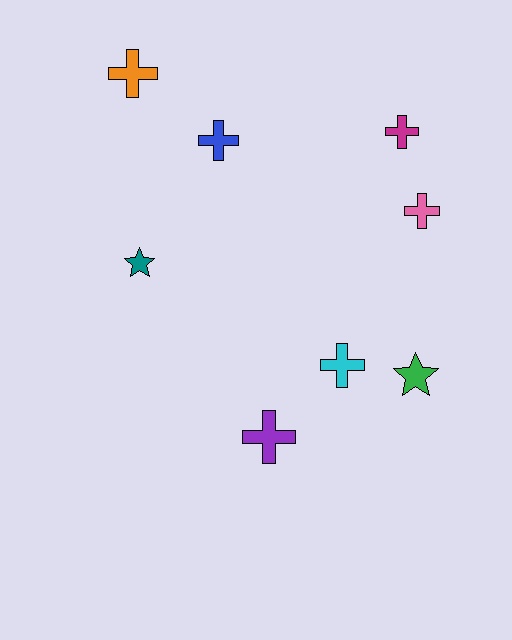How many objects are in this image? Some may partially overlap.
There are 8 objects.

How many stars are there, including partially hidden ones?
There are 2 stars.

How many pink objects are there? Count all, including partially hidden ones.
There is 1 pink object.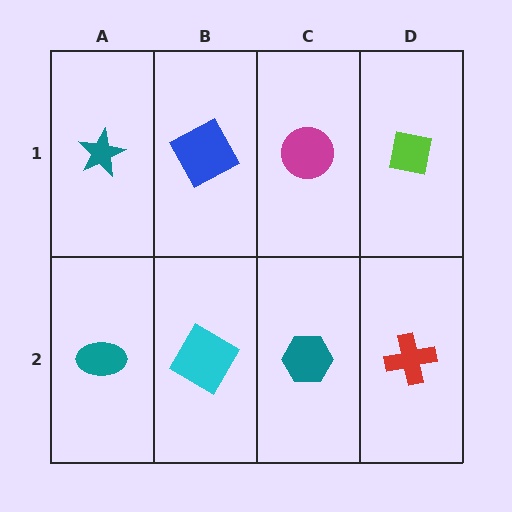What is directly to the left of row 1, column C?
A blue square.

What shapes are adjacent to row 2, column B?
A blue square (row 1, column B), a teal ellipse (row 2, column A), a teal hexagon (row 2, column C).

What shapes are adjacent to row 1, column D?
A red cross (row 2, column D), a magenta circle (row 1, column C).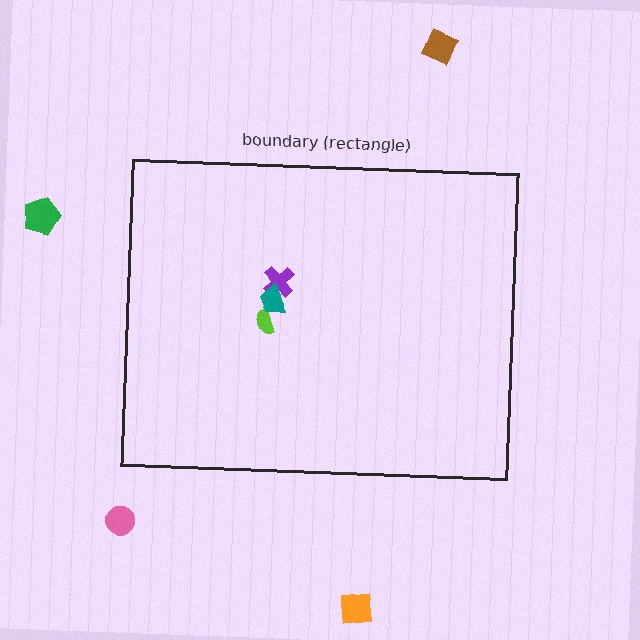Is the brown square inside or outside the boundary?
Outside.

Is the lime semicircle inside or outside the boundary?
Inside.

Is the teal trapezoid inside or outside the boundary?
Inside.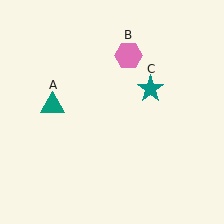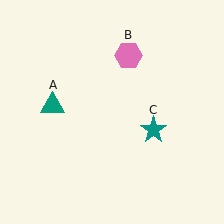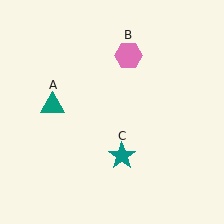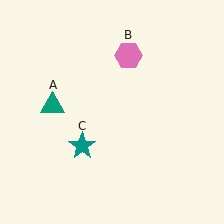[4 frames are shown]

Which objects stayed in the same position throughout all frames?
Teal triangle (object A) and pink hexagon (object B) remained stationary.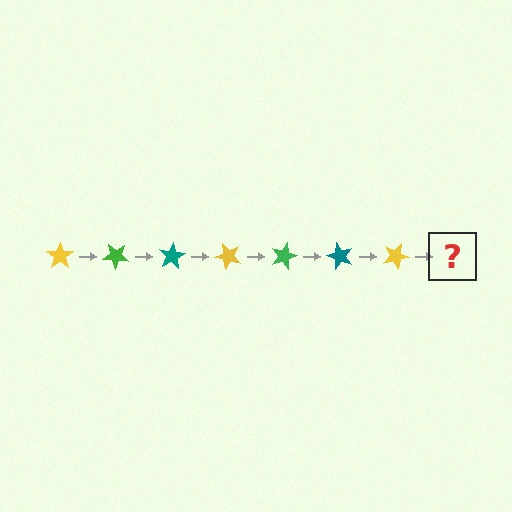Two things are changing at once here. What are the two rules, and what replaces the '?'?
The two rules are that it rotates 40 degrees each step and the color cycles through yellow, green, and teal. The '?' should be a green star, rotated 280 degrees from the start.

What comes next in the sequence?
The next element should be a green star, rotated 280 degrees from the start.